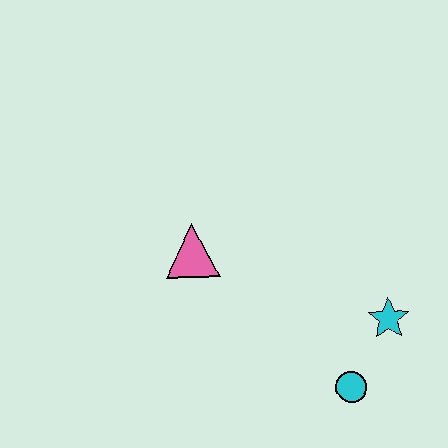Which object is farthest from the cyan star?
The pink triangle is farthest from the cyan star.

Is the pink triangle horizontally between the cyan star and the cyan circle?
No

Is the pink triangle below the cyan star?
No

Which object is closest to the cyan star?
The cyan circle is closest to the cyan star.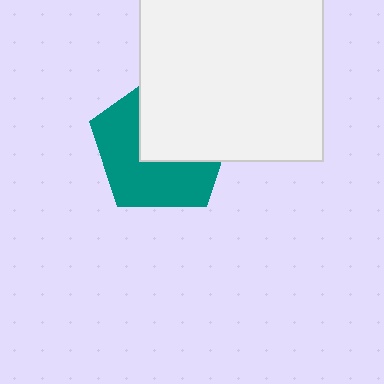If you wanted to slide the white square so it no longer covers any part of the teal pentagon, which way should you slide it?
Slide it toward the upper-right — that is the most direct way to separate the two shapes.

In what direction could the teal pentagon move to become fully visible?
The teal pentagon could move toward the lower-left. That would shift it out from behind the white square entirely.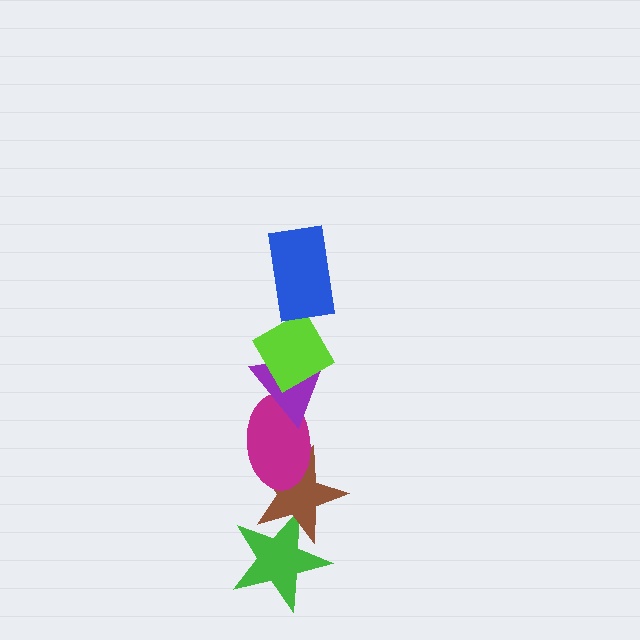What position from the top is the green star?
The green star is 6th from the top.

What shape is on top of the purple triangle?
The lime diamond is on top of the purple triangle.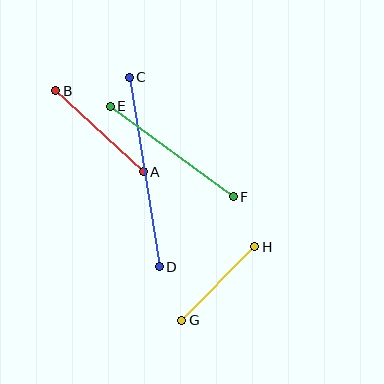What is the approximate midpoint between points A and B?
The midpoint is at approximately (100, 131) pixels.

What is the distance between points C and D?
The distance is approximately 192 pixels.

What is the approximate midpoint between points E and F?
The midpoint is at approximately (172, 152) pixels.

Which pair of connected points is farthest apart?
Points C and D are farthest apart.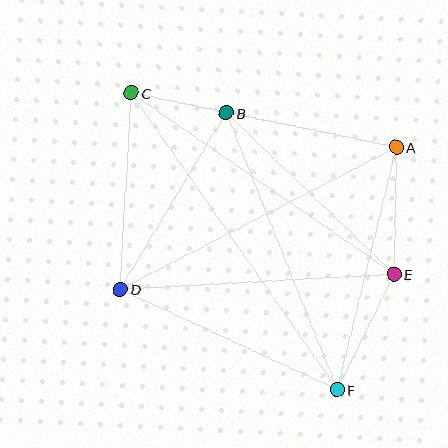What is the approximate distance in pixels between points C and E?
The distance between C and E is approximately 319 pixels.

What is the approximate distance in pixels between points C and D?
The distance between C and D is approximately 196 pixels.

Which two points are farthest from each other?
Points C and F are farthest from each other.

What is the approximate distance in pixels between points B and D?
The distance between B and D is approximately 206 pixels.